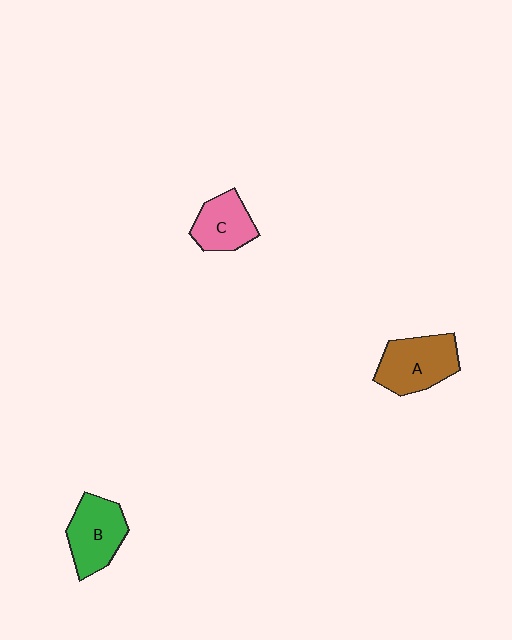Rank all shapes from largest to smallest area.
From largest to smallest: A (brown), B (green), C (pink).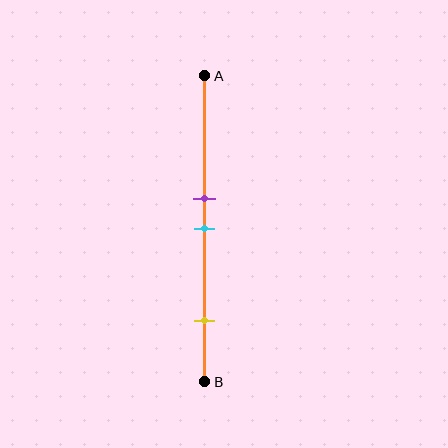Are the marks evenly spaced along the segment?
No, the marks are not evenly spaced.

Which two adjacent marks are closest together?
The purple and cyan marks are the closest adjacent pair.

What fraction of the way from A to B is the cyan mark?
The cyan mark is approximately 50% (0.5) of the way from A to B.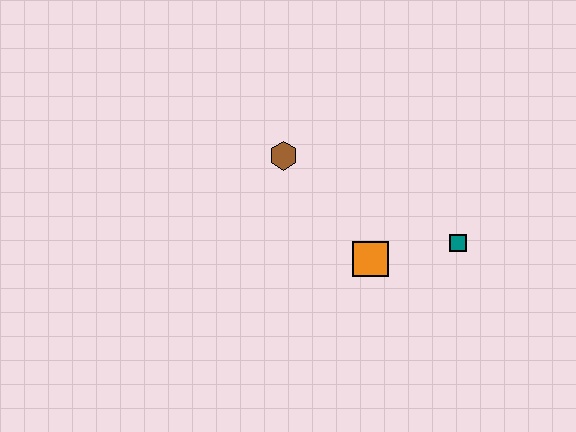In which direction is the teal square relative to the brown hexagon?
The teal square is to the right of the brown hexagon.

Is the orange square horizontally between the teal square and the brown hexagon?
Yes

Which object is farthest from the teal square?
The brown hexagon is farthest from the teal square.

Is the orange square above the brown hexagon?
No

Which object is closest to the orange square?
The teal square is closest to the orange square.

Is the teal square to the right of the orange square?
Yes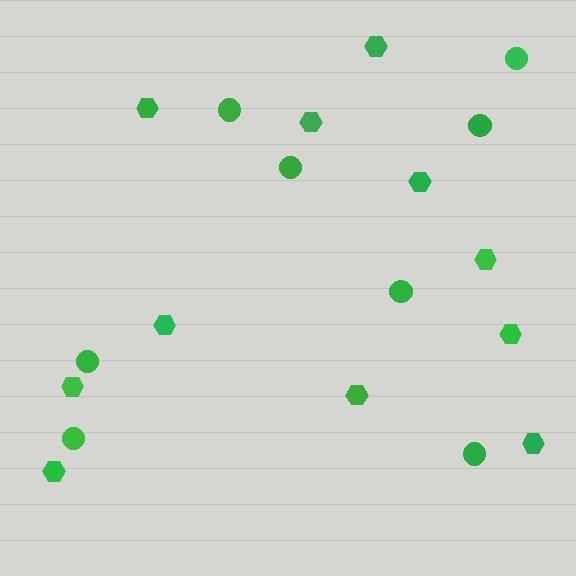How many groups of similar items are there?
There are 2 groups: one group of circles (8) and one group of hexagons (11).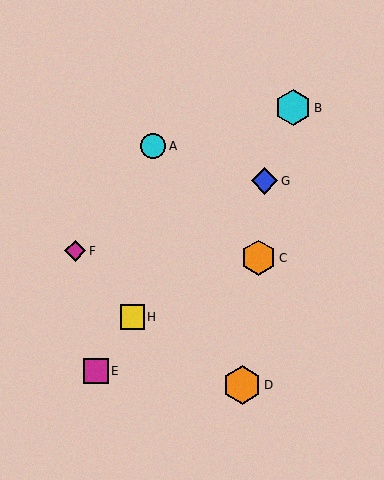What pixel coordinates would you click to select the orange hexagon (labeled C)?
Click at (259, 258) to select the orange hexagon C.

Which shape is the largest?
The orange hexagon (labeled D) is the largest.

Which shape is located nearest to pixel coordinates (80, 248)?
The magenta diamond (labeled F) at (75, 251) is nearest to that location.